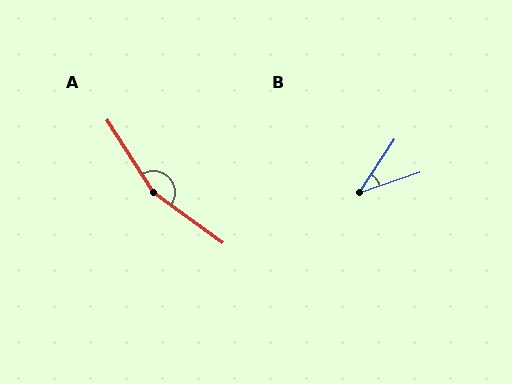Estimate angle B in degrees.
Approximately 38 degrees.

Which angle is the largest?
A, at approximately 159 degrees.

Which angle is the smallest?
B, at approximately 38 degrees.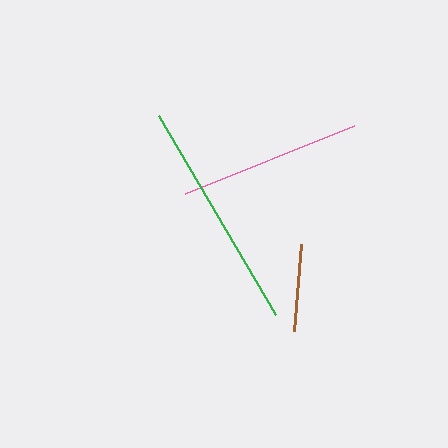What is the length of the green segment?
The green segment is approximately 231 pixels long.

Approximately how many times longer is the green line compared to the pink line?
The green line is approximately 1.3 times the length of the pink line.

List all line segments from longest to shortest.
From longest to shortest: green, pink, brown.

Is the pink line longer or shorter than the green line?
The green line is longer than the pink line.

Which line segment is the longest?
The green line is the longest at approximately 231 pixels.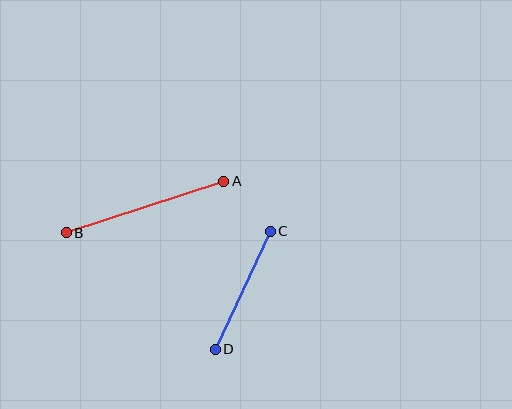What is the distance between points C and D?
The distance is approximately 130 pixels.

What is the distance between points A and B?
The distance is approximately 166 pixels.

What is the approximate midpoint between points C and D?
The midpoint is at approximately (243, 290) pixels.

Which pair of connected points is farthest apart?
Points A and B are farthest apart.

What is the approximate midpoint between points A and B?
The midpoint is at approximately (145, 207) pixels.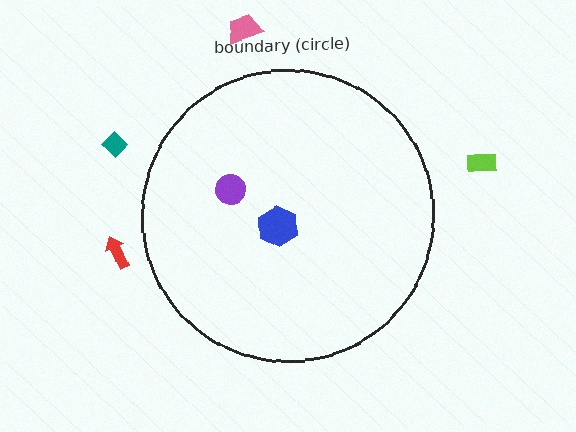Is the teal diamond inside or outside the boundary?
Outside.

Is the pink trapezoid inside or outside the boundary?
Outside.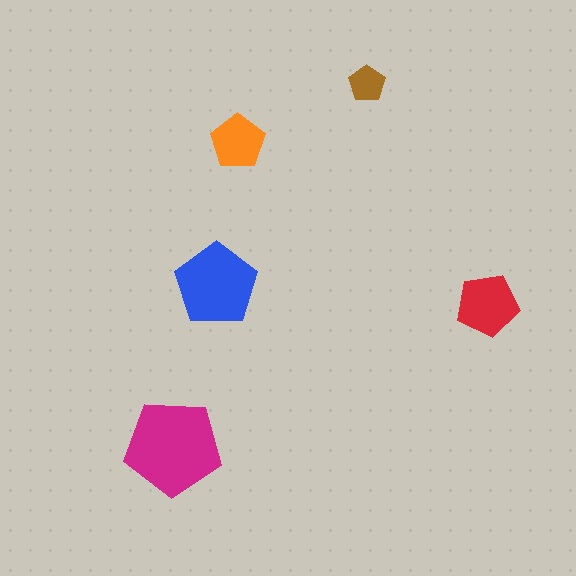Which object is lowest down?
The magenta pentagon is bottommost.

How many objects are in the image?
There are 5 objects in the image.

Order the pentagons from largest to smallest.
the magenta one, the blue one, the red one, the orange one, the brown one.